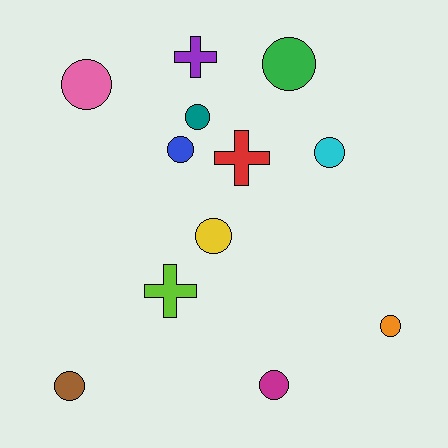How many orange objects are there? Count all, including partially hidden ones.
There is 1 orange object.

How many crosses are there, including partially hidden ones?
There are 3 crosses.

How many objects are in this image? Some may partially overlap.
There are 12 objects.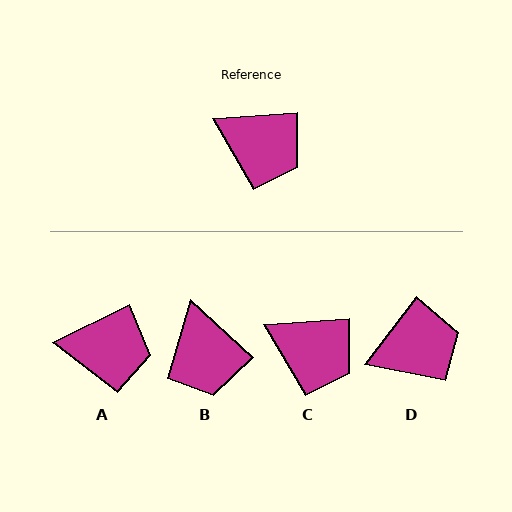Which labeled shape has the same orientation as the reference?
C.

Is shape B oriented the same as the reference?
No, it is off by about 47 degrees.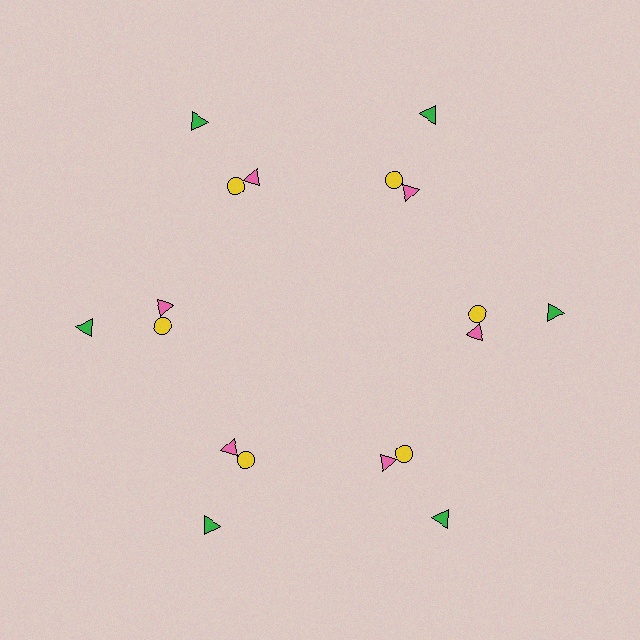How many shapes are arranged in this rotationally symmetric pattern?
There are 18 shapes, arranged in 6 groups of 3.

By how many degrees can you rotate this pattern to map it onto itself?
The pattern maps onto itself every 60 degrees of rotation.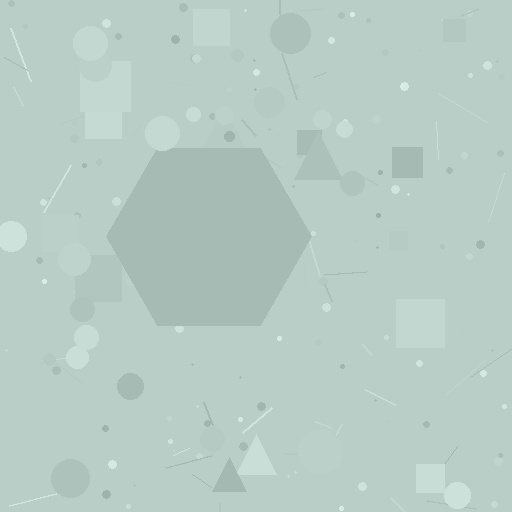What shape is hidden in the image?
A hexagon is hidden in the image.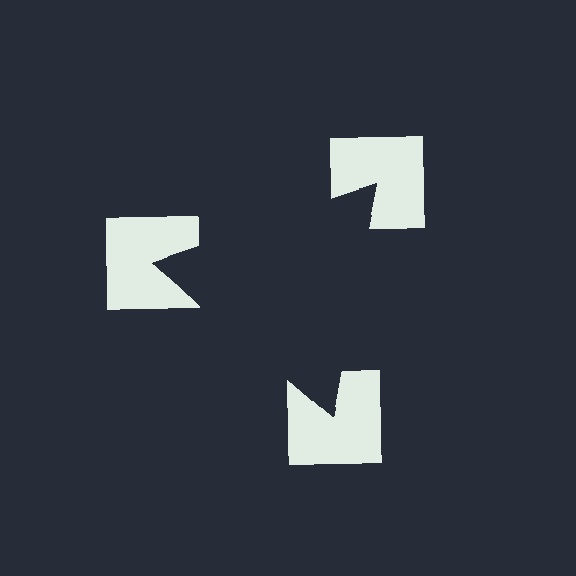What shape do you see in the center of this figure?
An illusory triangle — its edges are inferred from the aligned wedge cuts in the notched squares, not physically drawn.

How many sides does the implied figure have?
3 sides.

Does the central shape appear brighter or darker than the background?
It typically appears slightly darker than the background, even though no actual brightness change is drawn.